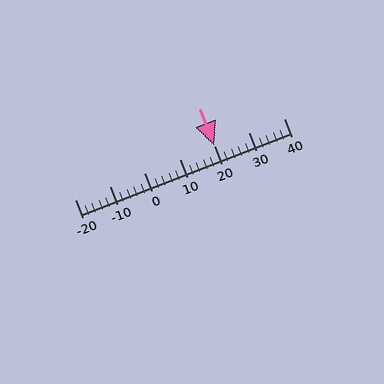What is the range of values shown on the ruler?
The ruler shows values from -20 to 40.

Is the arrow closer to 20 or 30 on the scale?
The arrow is closer to 20.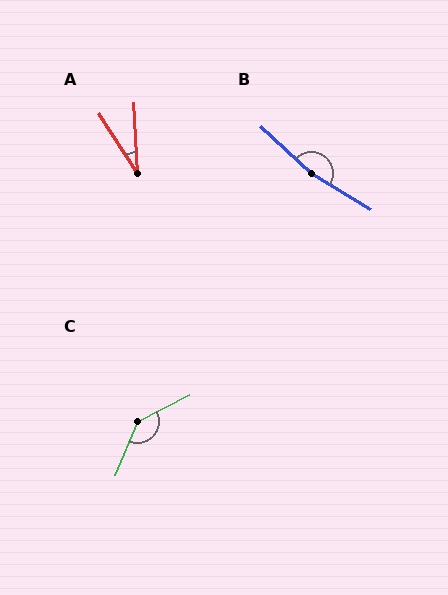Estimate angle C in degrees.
Approximately 139 degrees.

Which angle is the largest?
B, at approximately 168 degrees.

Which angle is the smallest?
A, at approximately 29 degrees.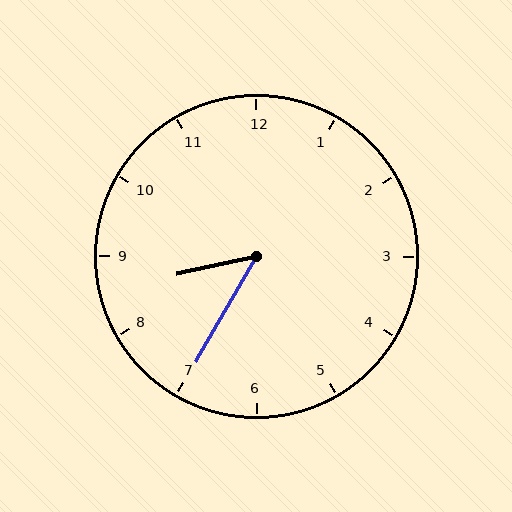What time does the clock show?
8:35.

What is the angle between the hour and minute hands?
Approximately 48 degrees.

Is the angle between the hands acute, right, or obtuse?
It is acute.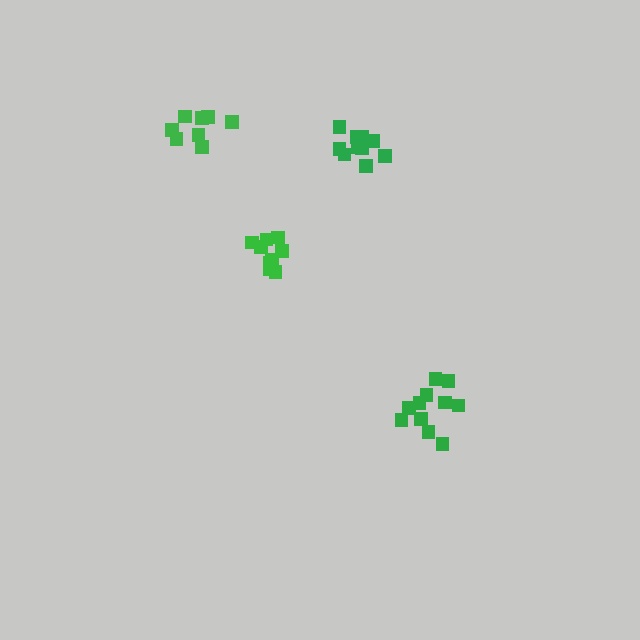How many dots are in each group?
Group 1: 9 dots, Group 2: 10 dots, Group 3: 11 dots, Group 4: 8 dots (38 total).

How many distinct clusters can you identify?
There are 4 distinct clusters.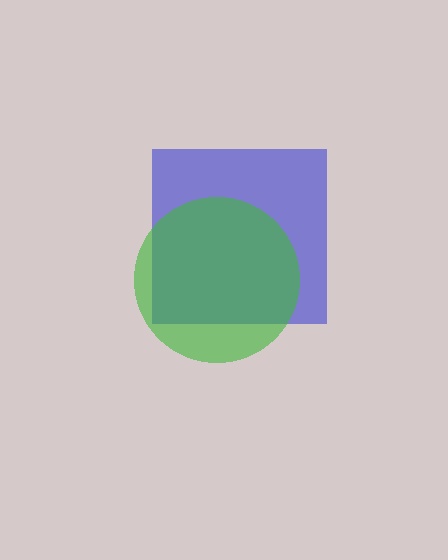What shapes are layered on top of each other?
The layered shapes are: a blue square, a green circle.